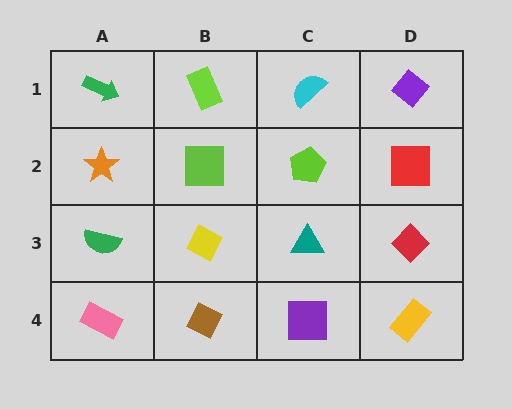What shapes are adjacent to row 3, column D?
A red square (row 2, column D), a yellow rectangle (row 4, column D), a teal triangle (row 3, column C).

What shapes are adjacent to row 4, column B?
A yellow diamond (row 3, column B), a pink rectangle (row 4, column A), a purple square (row 4, column C).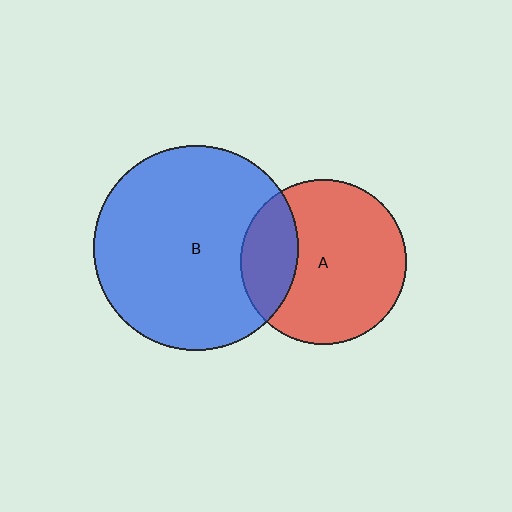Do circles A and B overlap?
Yes.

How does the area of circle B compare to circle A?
Approximately 1.5 times.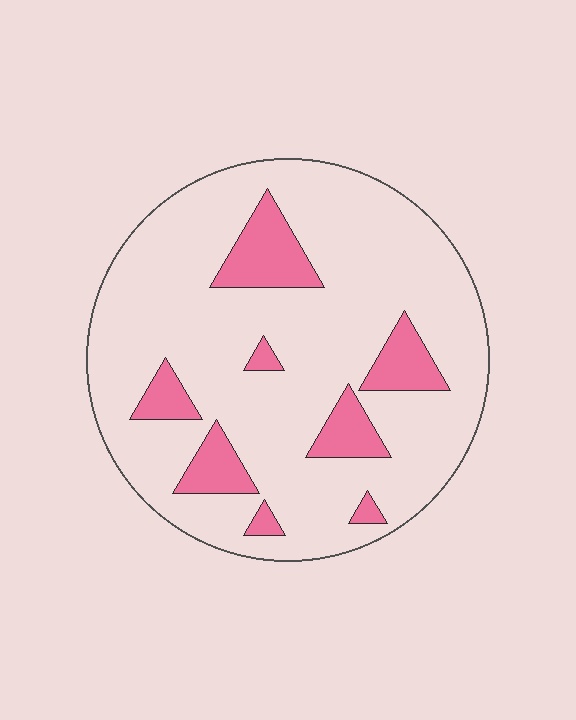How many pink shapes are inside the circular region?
8.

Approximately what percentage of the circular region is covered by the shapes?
Approximately 15%.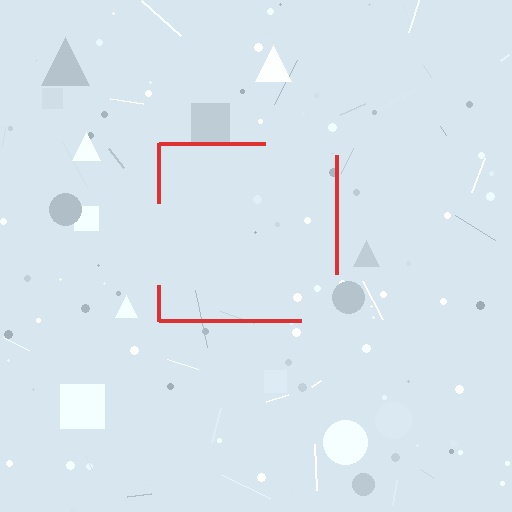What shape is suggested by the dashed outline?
The dashed outline suggests a square.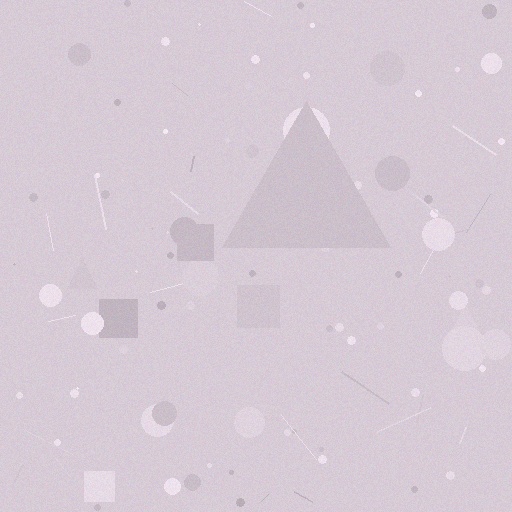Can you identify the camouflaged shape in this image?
The camouflaged shape is a triangle.